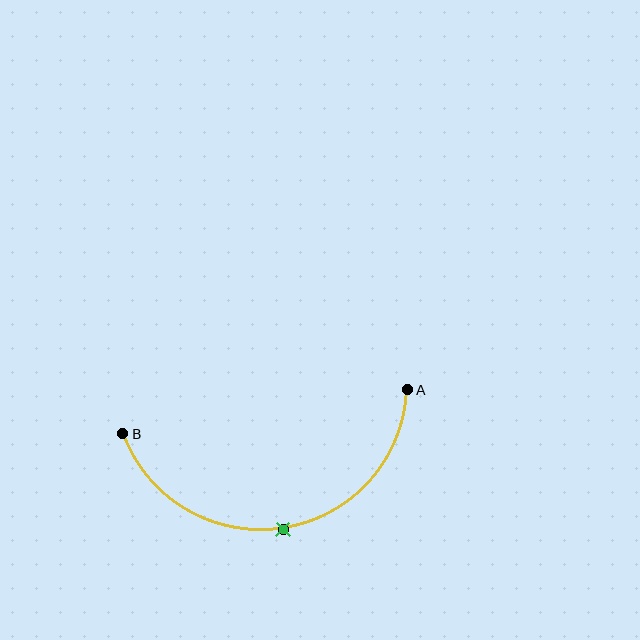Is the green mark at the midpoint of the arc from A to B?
Yes. The green mark lies on the arc at equal arc-length from both A and B — it is the arc midpoint.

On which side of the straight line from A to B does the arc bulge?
The arc bulges below the straight line connecting A and B.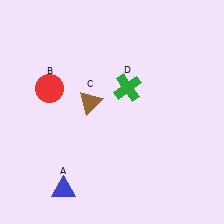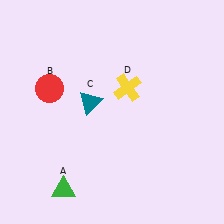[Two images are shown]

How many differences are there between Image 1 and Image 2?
There are 3 differences between the two images.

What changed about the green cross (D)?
In Image 1, D is green. In Image 2, it changed to yellow.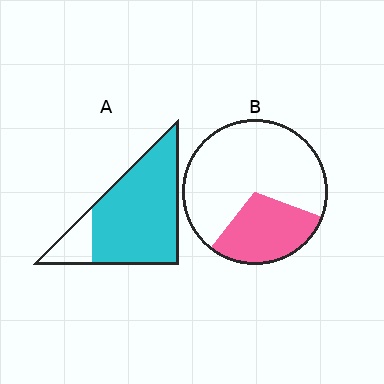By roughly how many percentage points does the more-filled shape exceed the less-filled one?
By roughly 55 percentage points (A over B).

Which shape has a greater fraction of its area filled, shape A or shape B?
Shape A.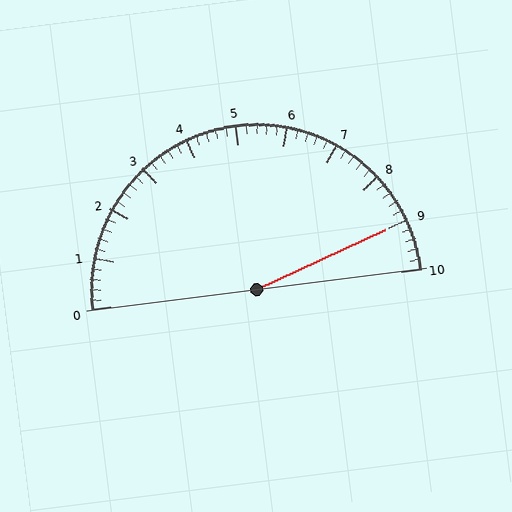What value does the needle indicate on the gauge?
The needle indicates approximately 9.0.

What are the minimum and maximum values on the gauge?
The gauge ranges from 0 to 10.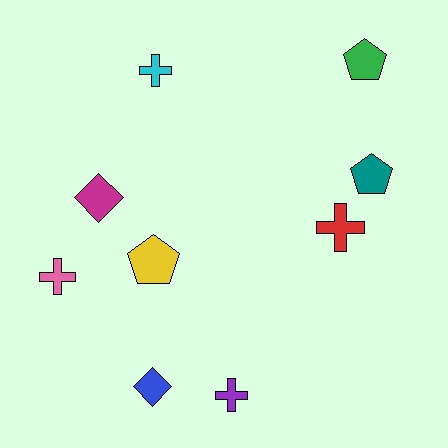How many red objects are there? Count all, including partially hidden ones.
There is 1 red object.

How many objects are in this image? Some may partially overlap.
There are 9 objects.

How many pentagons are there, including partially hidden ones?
There are 3 pentagons.